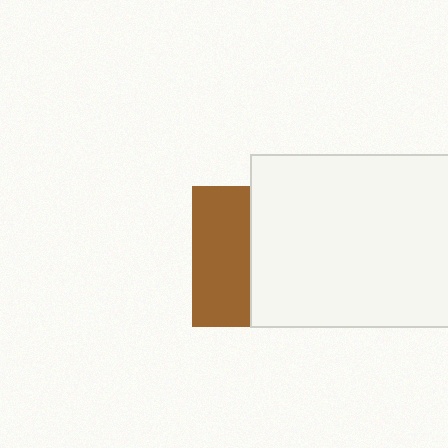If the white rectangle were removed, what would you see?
You would see the complete brown square.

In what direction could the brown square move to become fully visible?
The brown square could move left. That would shift it out from behind the white rectangle entirely.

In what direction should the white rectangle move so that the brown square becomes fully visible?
The white rectangle should move right. That is the shortest direction to clear the overlap and leave the brown square fully visible.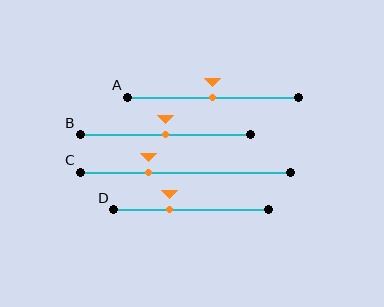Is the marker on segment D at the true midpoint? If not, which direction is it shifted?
No, the marker on segment D is shifted to the left by about 14% of the segment length.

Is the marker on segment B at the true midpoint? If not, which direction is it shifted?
Yes, the marker on segment B is at the true midpoint.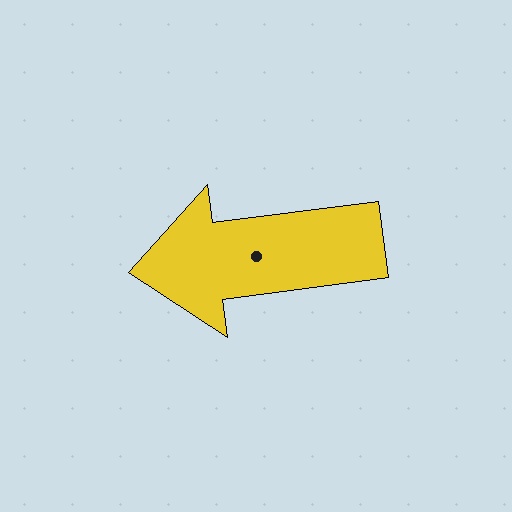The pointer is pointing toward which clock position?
Roughly 9 o'clock.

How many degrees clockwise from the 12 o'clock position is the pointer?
Approximately 263 degrees.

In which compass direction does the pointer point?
West.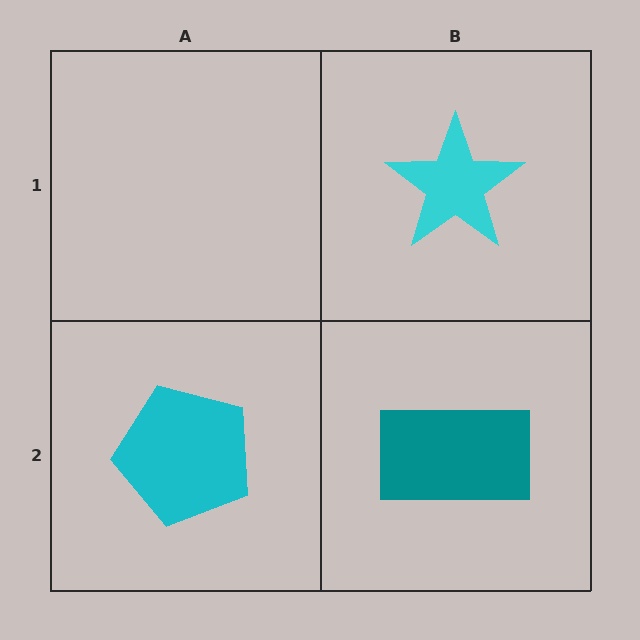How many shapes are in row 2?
2 shapes.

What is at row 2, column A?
A cyan pentagon.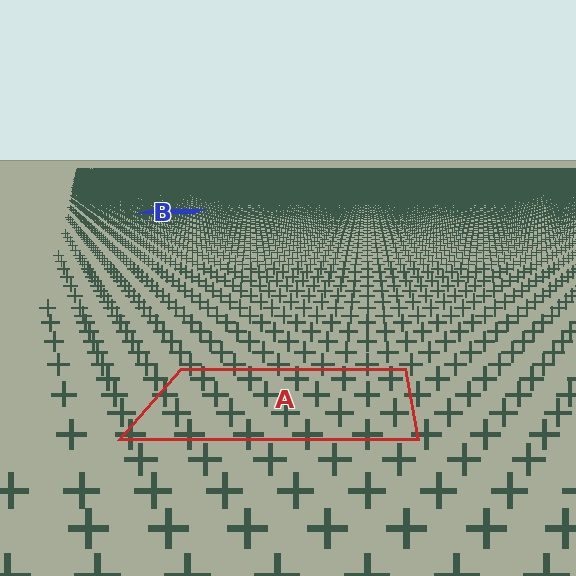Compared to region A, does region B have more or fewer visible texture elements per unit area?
Region B has more texture elements per unit area — they are packed more densely because it is farther away.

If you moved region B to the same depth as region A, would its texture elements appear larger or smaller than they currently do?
They would appear larger. At a closer depth, the same texture elements are projected at a bigger on-screen size.